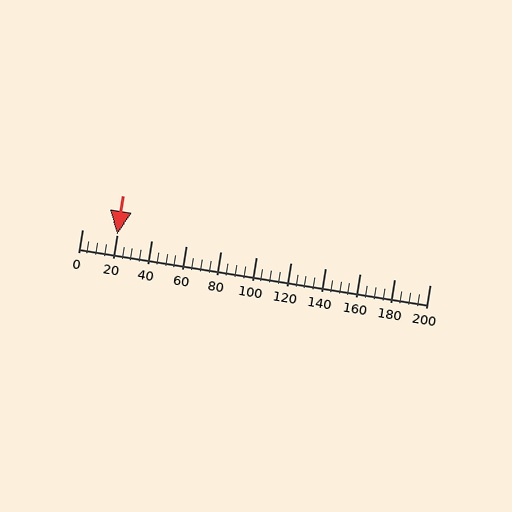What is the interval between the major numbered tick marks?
The major tick marks are spaced 20 units apart.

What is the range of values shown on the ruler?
The ruler shows values from 0 to 200.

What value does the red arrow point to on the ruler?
The red arrow points to approximately 20.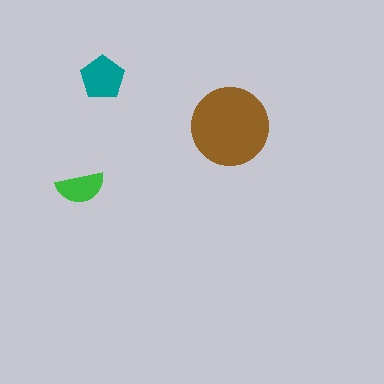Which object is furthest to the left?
The green semicircle is leftmost.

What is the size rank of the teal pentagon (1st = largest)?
2nd.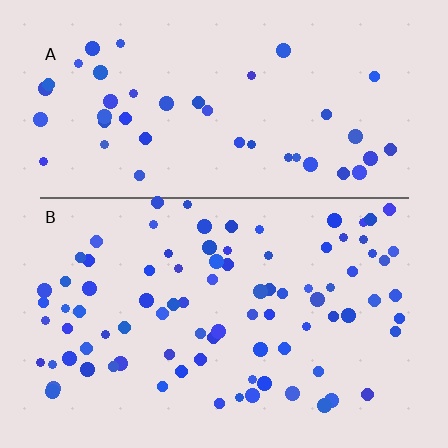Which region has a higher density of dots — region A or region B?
B (the bottom).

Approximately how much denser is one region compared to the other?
Approximately 1.9× — region B over region A.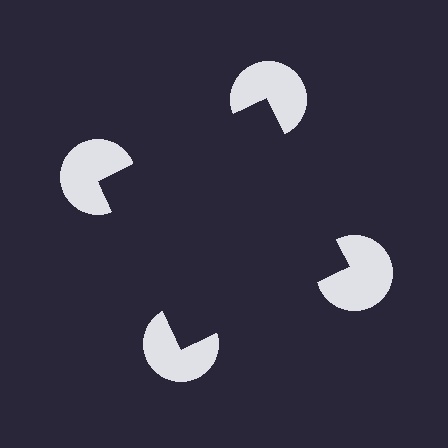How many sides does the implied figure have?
4 sides.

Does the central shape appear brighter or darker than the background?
It typically appears slightly darker than the background, even though no actual brightness change is drawn.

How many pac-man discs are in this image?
There are 4 — one at each vertex of the illusory square.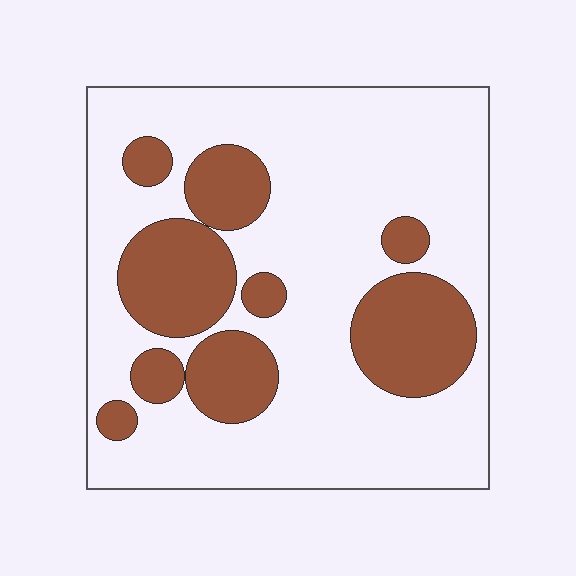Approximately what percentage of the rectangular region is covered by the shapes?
Approximately 30%.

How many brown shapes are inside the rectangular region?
9.